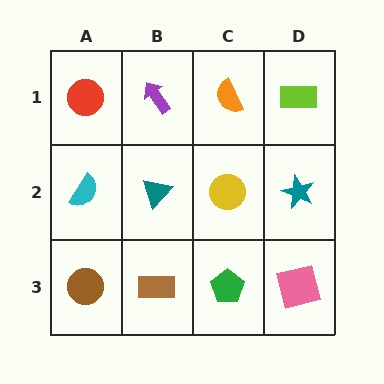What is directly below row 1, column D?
A teal star.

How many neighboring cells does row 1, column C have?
3.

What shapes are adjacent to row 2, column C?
An orange semicircle (row 1, column C), a green pentagon (row 3, column C), a teal triangle (row 2, column B), a teal star (row 2, column D).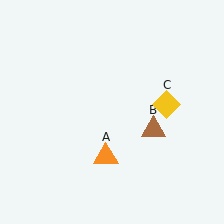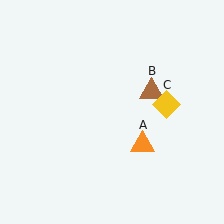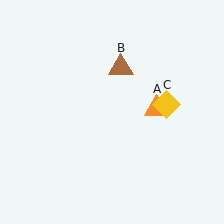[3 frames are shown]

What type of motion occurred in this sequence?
The orange triangle (object A), brown triangle (object B) rotated counterclockwise around the center of the scene.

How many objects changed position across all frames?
2 objects changed position: orange triangle (object A), brown triangle (object B).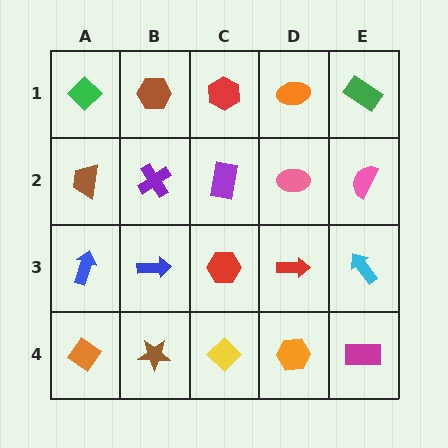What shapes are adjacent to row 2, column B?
A brown hexagon (row 1, column B), a blue arrow (row 3, column B), a brown trapezoid (row 2, column A), a purple rectangle (row 2, column C).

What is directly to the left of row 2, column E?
A pink ellipse.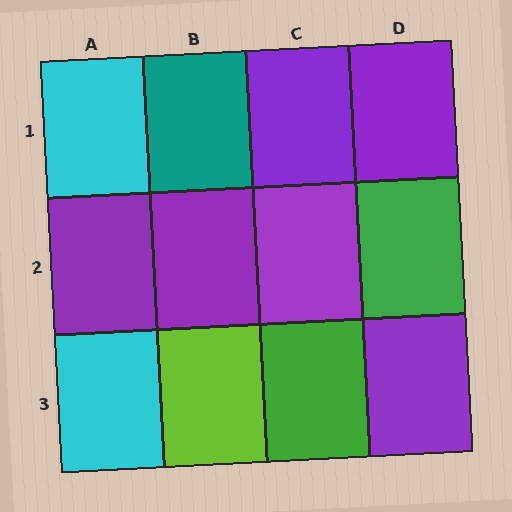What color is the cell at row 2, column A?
Purple.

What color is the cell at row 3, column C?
Green.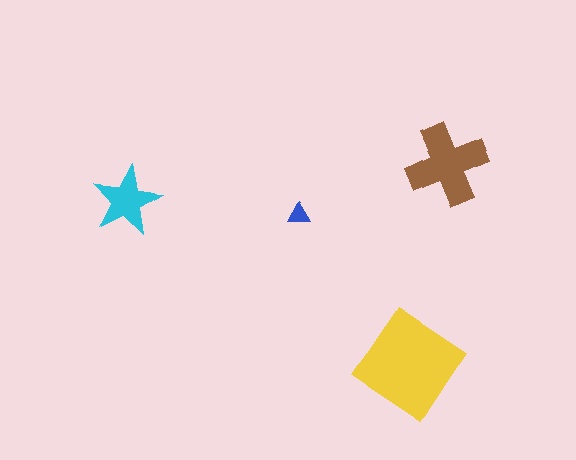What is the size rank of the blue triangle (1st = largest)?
4th.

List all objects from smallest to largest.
The blue triangle, the cyan star, the brown cross, the yellow diamond.